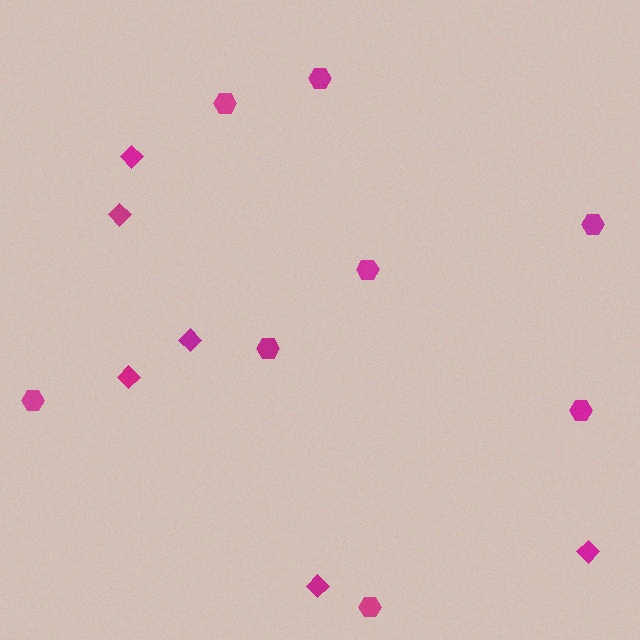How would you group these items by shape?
There are 2 groups: one group of hexagons (8) and one group of diamonds (6).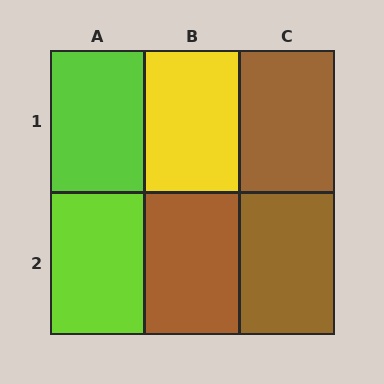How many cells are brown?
3 cells are brown.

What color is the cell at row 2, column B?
Brown.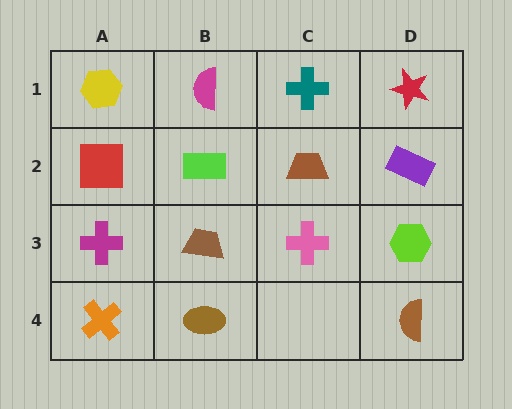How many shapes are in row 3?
4 shapes.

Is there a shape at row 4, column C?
No, that cell is empty.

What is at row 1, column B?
A magenta semicircle.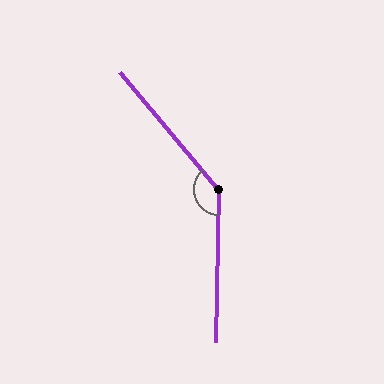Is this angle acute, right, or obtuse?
It is obtuse.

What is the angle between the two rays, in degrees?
Approximately 139 degrees.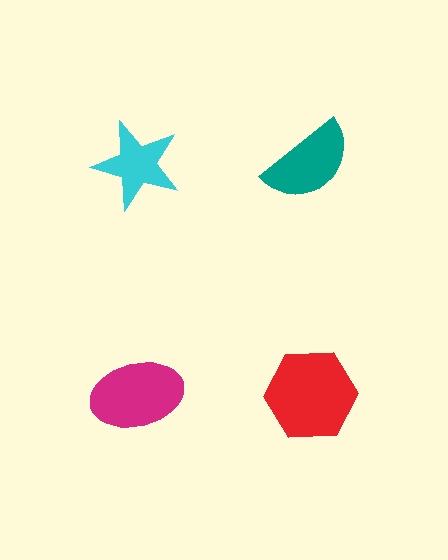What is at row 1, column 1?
A cyan star.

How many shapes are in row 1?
2 shapes.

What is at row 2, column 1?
A magenta ellipse.